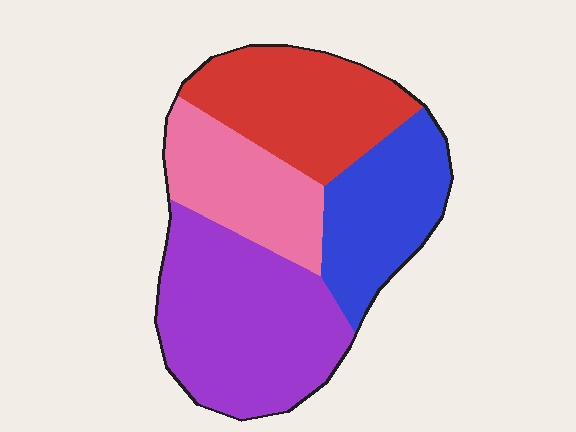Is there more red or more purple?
Purple.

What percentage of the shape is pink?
Pink covers about 20% of the shape.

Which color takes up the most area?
Purple, at roughly 35%.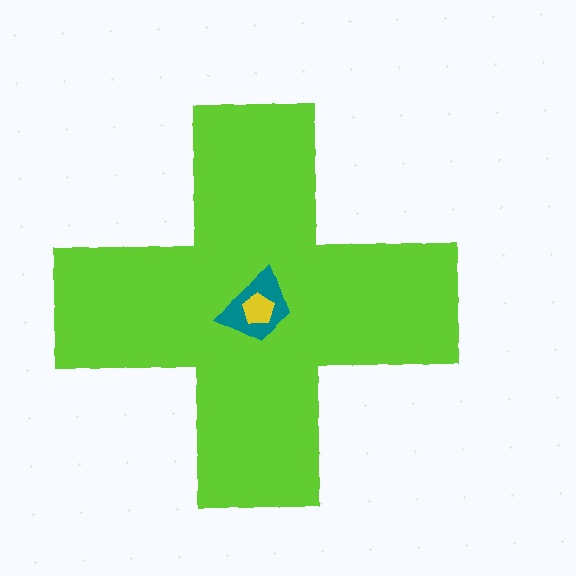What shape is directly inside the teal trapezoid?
The yellow pentagon.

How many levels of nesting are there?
3.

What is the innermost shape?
The yellow pentagon.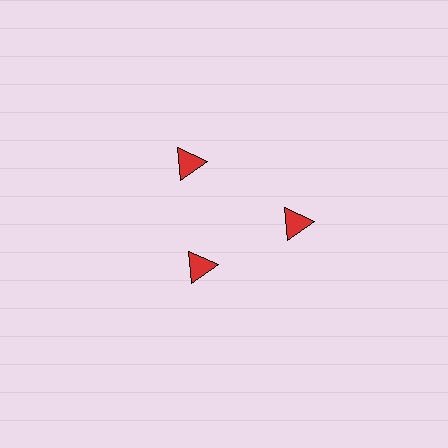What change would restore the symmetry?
The symmetry would be restored by moving it outward, back onto the ring so that all 3 triangles sit at equal angles and equal distance from the center.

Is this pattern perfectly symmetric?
No. The 3 red triangles are arranged in a ring, but one element near the 7 o'clock position is pulled inward toward the center, breaking the 3-fold rotational symmetry.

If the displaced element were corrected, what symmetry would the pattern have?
It would have 3-fold rotational symmetry — the pattern would map onto itself every 120 degrees.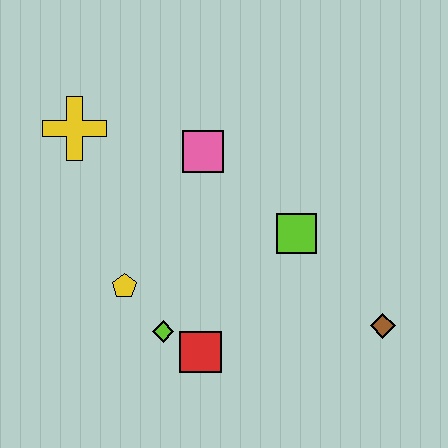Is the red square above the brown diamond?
No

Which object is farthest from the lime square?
The yellow cross is farthest from the lime square.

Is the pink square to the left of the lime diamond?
No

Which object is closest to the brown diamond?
The lime square is closest to the brown diamond.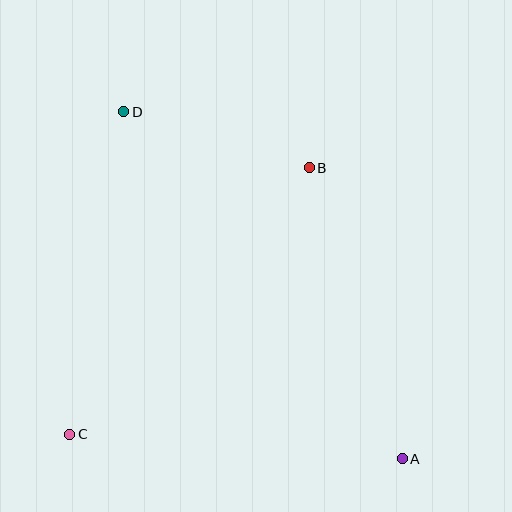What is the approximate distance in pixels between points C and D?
The distance between C and D is approximately 327 pixels.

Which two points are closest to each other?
Points B and D are closest to each other.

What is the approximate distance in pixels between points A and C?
The distance between A and C is approximately 333 pixels.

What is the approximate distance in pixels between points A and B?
The distance between A and B is approximately 306 pixels.